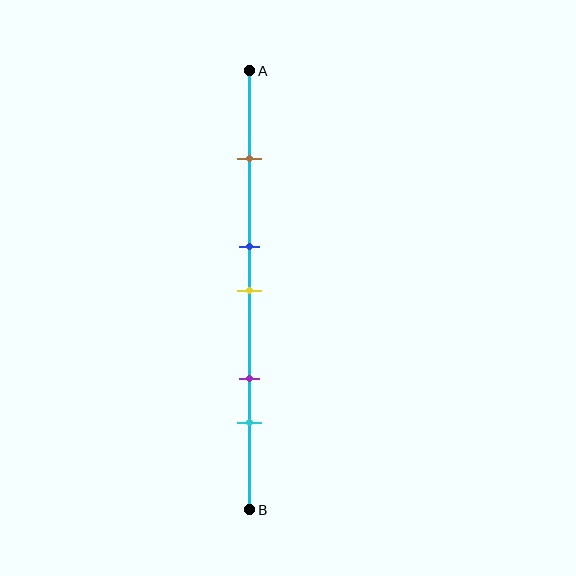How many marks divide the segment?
There are 5 marks dividing the segment.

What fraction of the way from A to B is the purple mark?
The purple mark is approximately 70% (0.7) of the way from A to B.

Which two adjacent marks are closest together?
The blue and yellow marks are the closest adjacent pair.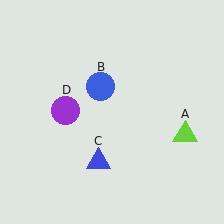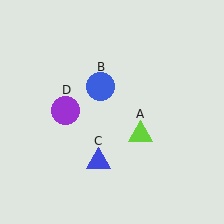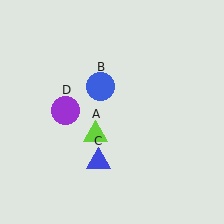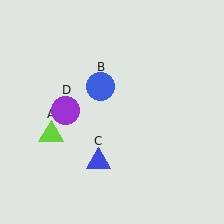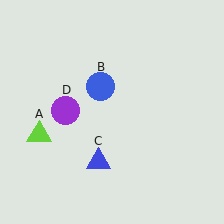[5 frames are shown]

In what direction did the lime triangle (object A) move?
The lime triangle (object A) moved left.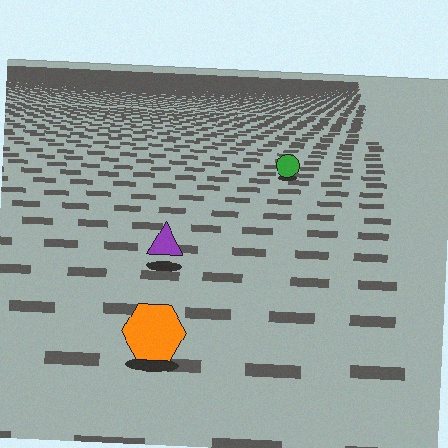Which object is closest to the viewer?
The orange hexagon is closest. The texture marks near it are larger and more spread out.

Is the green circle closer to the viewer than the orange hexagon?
No. The orange hexagon is closer — you can tell from the texture gradient: the ground texture is coarser near it.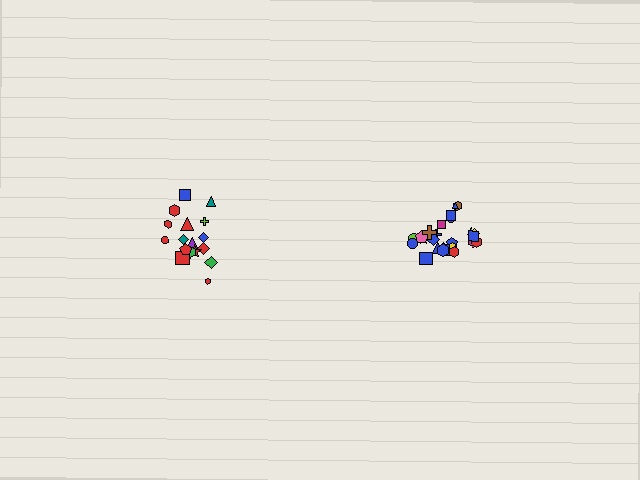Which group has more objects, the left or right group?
The right group.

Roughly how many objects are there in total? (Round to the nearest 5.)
Roughly 45 objects in total.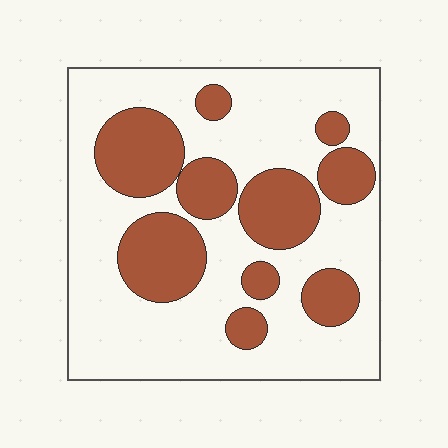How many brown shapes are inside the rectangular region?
10.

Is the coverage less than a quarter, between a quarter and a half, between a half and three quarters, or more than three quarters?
Between a quarter and a half.